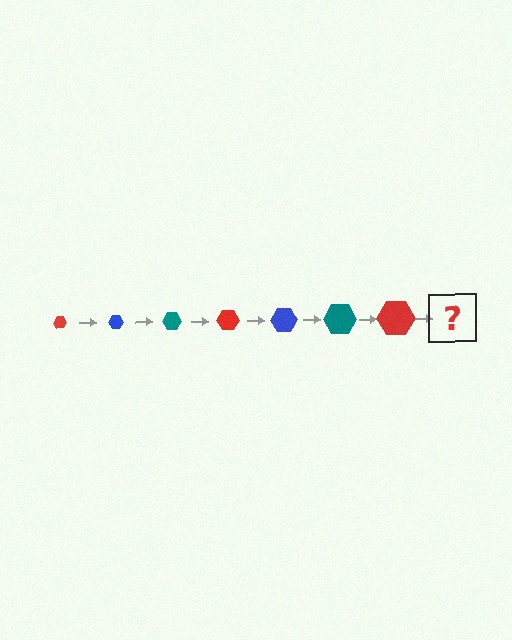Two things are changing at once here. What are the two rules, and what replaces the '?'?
The two rules are that the hexagon grows larger each step and the color cycles through red, blue, and teal. The '?' should be a blue hexagon, larger than the previous one.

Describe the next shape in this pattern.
It should be a blue hexagon, larger than the previous one.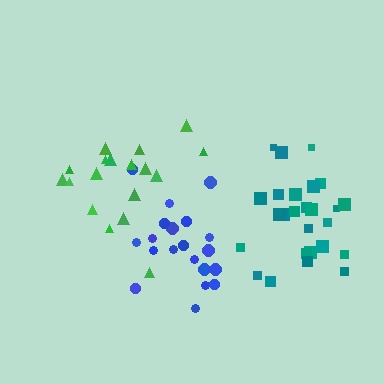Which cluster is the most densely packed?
Blue.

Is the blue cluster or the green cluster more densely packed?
Blue.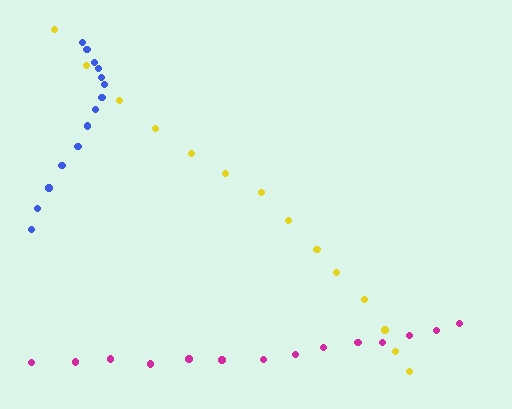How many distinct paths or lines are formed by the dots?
There are 3 distinct paths.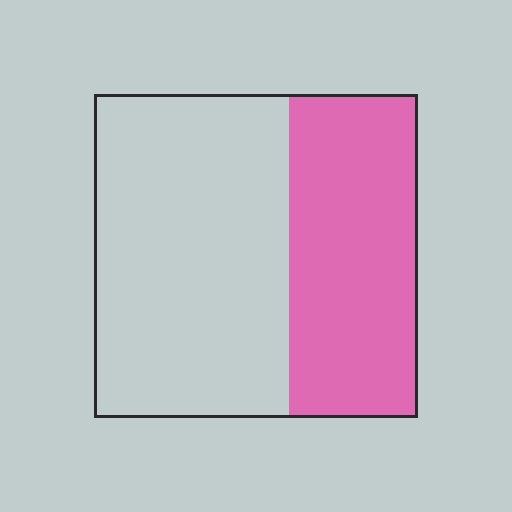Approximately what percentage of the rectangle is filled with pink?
Approximately 40%.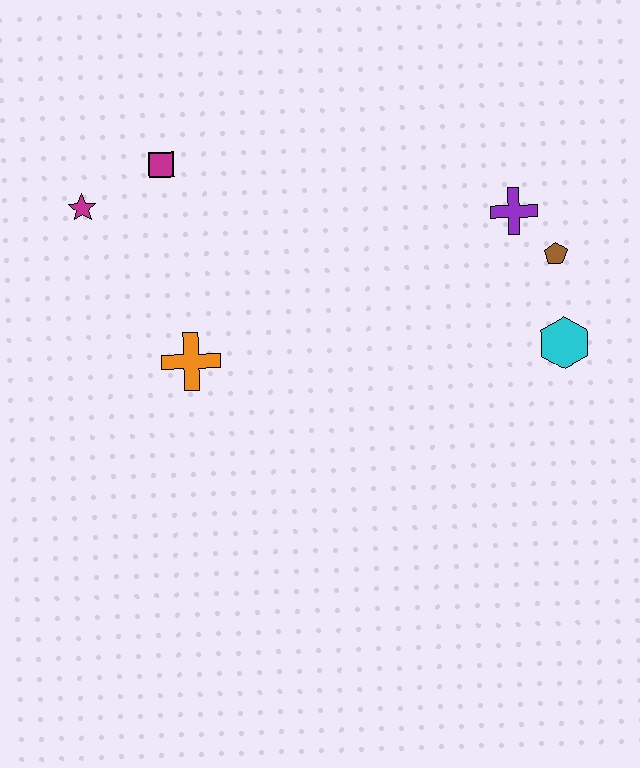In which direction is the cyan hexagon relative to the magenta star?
The cyan hexagon is to the right of the magenta star.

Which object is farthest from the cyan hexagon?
The magenta star is farthest from the cyan hexagon.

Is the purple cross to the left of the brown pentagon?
Yes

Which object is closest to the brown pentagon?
The purple cross is closest to the brown pentagon.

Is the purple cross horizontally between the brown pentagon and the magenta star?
Yes